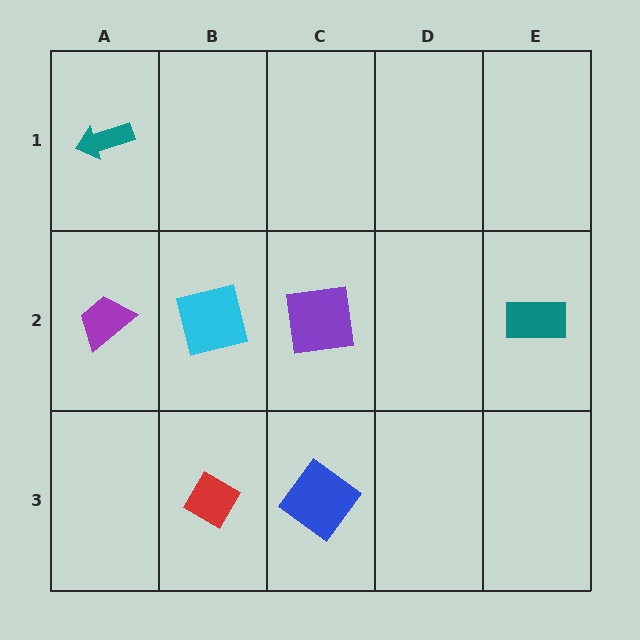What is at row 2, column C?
A purple square.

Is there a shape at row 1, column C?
No, that cell is empty.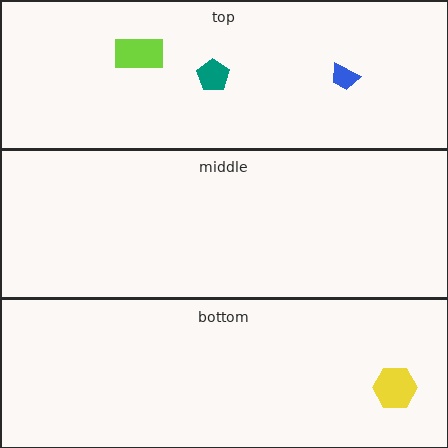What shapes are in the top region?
The lime rectangle, the teal pentagon, the blue trapezoid.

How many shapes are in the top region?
3.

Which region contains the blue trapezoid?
The top region.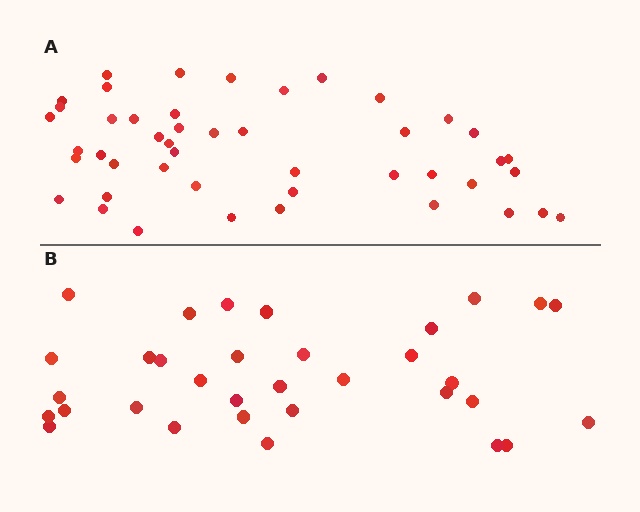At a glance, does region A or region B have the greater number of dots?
Region A (the top region) has more dots.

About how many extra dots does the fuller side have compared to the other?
Region A has approximately 15 more dots than region B.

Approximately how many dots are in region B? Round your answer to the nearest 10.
About 30 dots. (The exact count is 33, which rounds to 30.)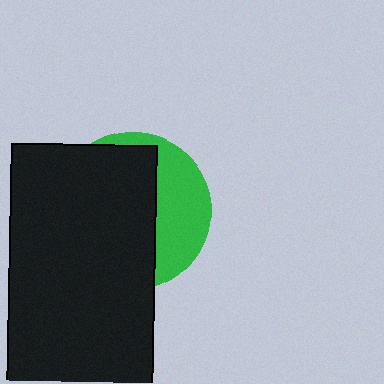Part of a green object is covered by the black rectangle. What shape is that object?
It is a circle.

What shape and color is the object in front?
The object in front is a black rectangle.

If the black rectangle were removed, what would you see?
You would see the complete green circle.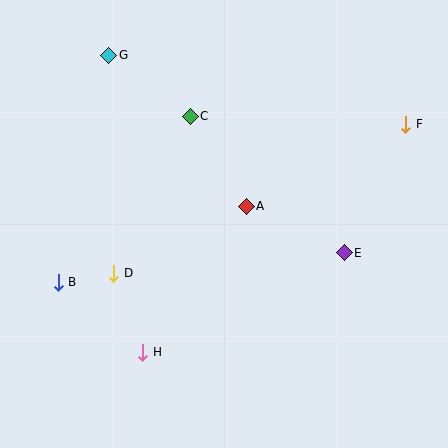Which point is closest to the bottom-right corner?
Point E is closest to the bottom-right corner.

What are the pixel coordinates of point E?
Point E is at (344, 253).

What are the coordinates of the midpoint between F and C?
The midpoint between F and C is at (298, 120).